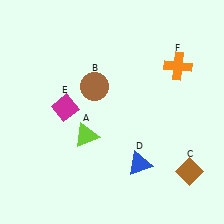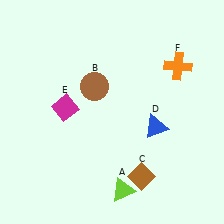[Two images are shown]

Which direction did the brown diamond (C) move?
The brown diamond (C) moved left.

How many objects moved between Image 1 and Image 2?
3 objects moved between the two images.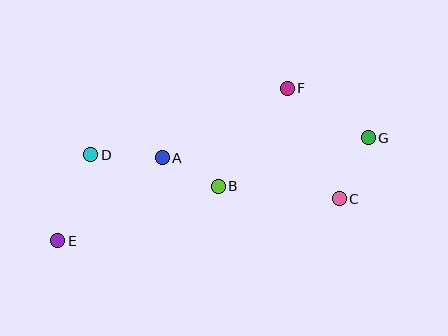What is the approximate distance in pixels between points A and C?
The distance between A and C is approximately 182 pixels.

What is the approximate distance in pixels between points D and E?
The distance between D and E is approximately 92 pixels.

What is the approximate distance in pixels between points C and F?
The distance between C and F is approximately 122 pixels.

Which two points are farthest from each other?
Points E and G are farthest from each other.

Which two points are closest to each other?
Points A and B are closest to each other.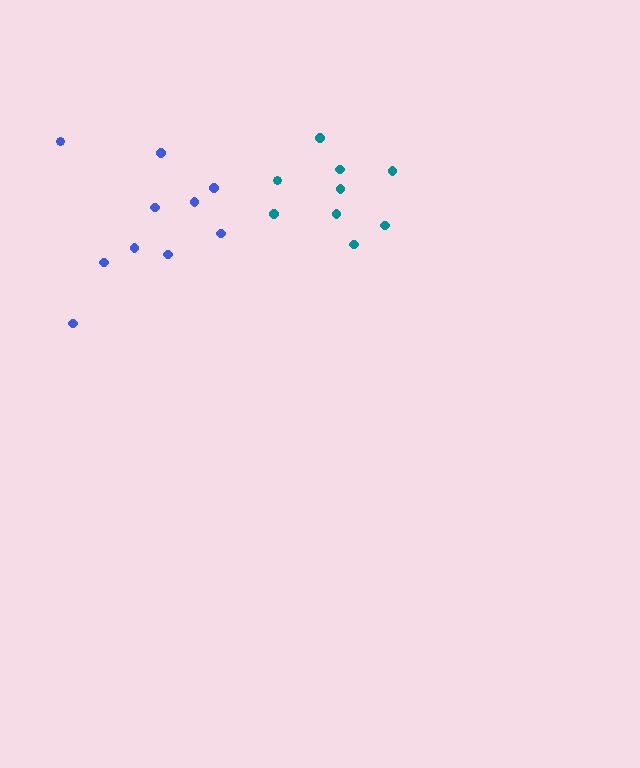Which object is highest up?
The teal cluster is topmost.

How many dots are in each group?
Group 1: 9 dots, Group 2: 10 dots (19 total).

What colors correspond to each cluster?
The clusters are colored: teal, blue.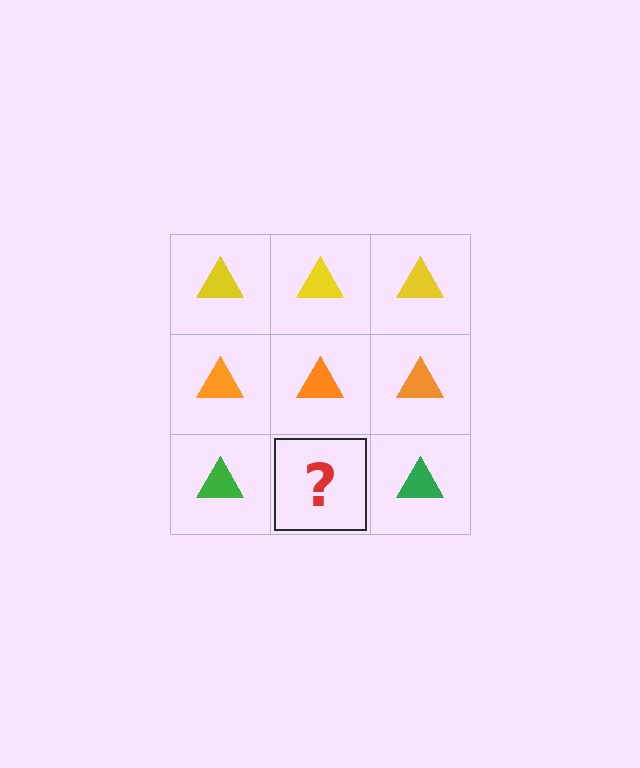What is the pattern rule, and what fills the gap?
The rule is that each row has a consistent color. The gap should be filled with a green triangle.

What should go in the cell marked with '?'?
The missing cell should contain a green triangle.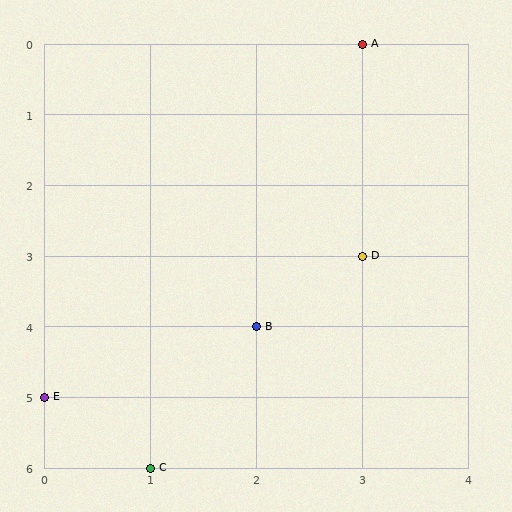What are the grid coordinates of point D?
Point D is at grid coordinates (3, 3).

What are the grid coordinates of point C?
Point C is at grid coordinates (1, 6).